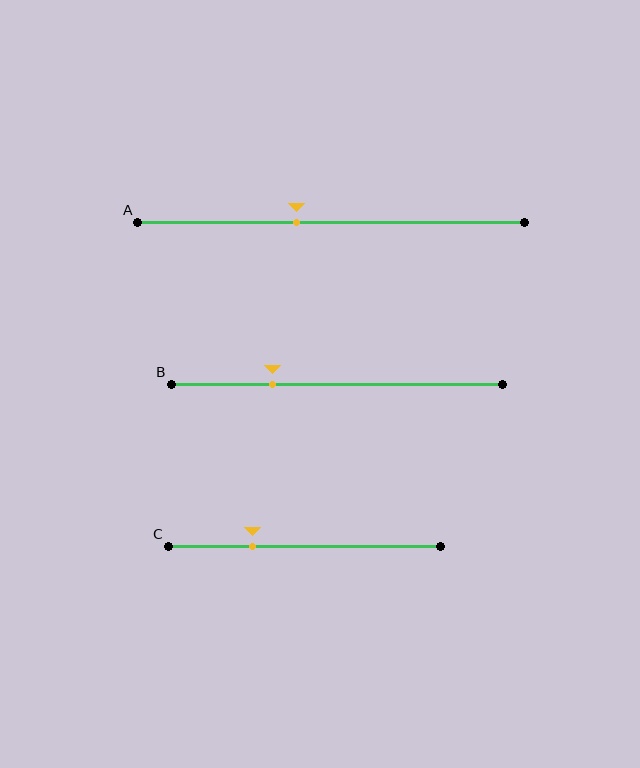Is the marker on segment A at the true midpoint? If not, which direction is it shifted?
No, the marker on segment A is shifted to the left by about 9% of the segment length.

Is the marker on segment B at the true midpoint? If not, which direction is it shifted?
No, the marker on segment B is shifted to the left by about 20% of the segment length.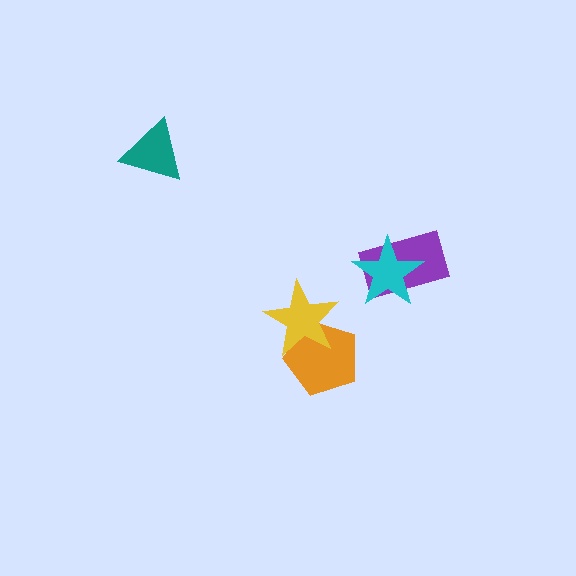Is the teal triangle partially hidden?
No, no other shape covers it.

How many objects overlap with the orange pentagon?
1 object overlaps with the orange pentagon.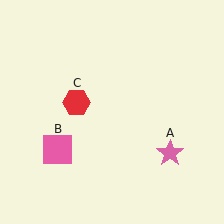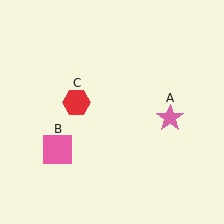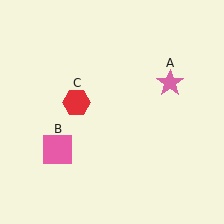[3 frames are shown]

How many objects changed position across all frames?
1 object changed position: pink star (object A).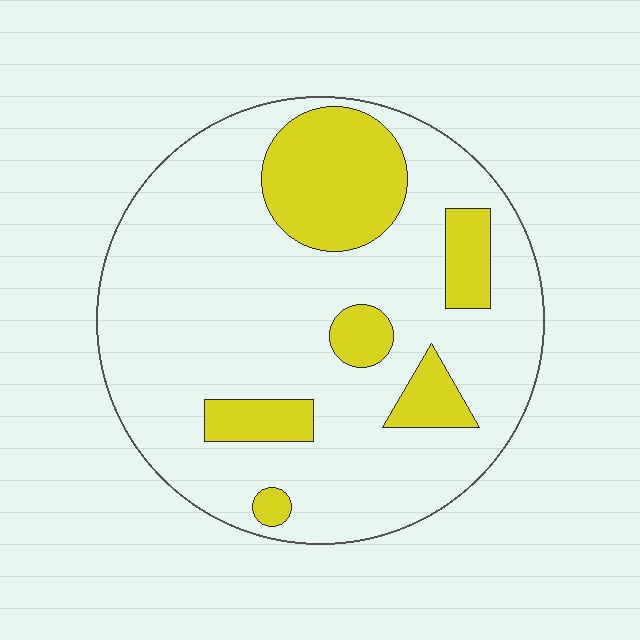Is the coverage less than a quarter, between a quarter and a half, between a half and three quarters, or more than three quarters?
Less than a quarter.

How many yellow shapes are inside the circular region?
6.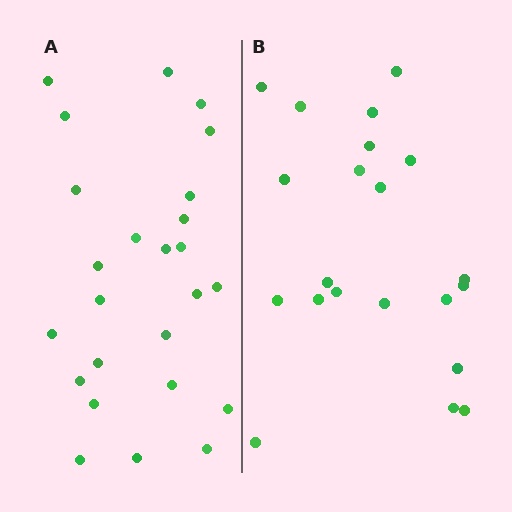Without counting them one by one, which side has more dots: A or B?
Region A (the left region) has more dots.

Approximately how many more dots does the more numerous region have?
Region A has about 4 more dots than region B.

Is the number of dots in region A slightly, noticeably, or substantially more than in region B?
Region A has only slightly more — the two regions are fairly close. The ratio is roughly 1.2 to 1.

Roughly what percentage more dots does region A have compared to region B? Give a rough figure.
About 20% more.